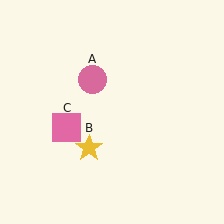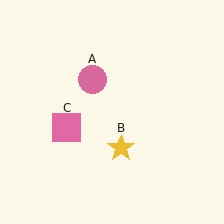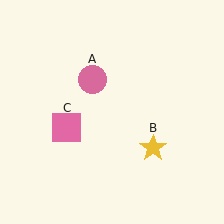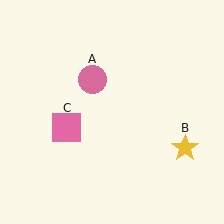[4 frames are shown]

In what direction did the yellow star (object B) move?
The yellow star (object B) moved right.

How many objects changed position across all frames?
1 object changed position: yellow star (object B).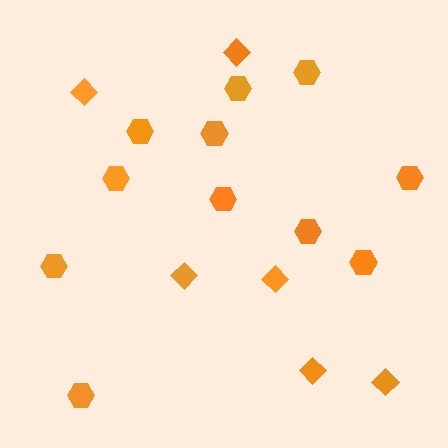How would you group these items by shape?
There are 2 groups: one group of hexagons (11) and one group of diamonds (6).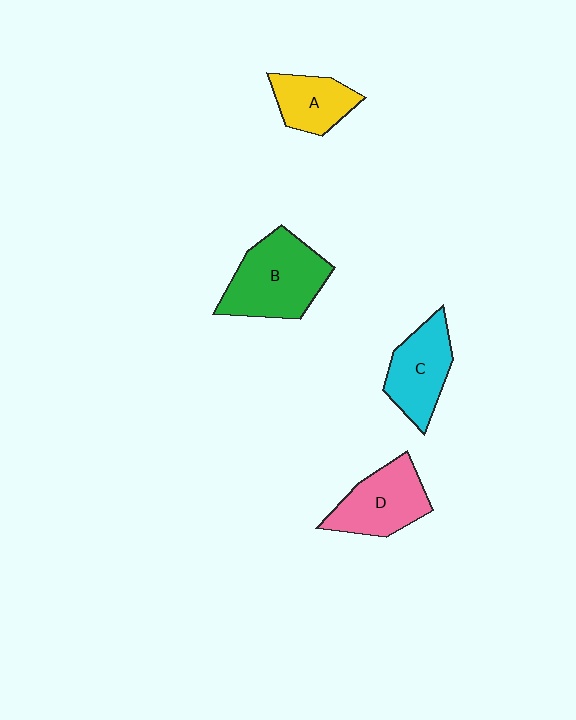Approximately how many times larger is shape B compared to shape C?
Approximately 1.3 times.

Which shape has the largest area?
Shape B (green).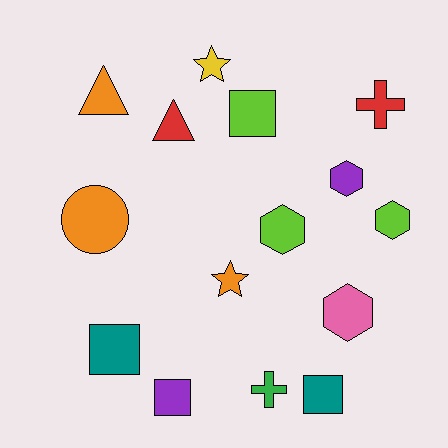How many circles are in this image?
There is 1 circle.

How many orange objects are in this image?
There are 3 orange objects.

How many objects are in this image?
There are 15 objects.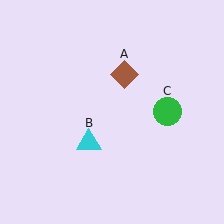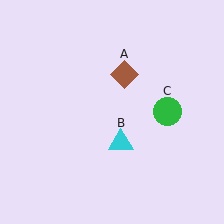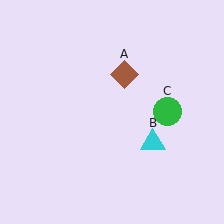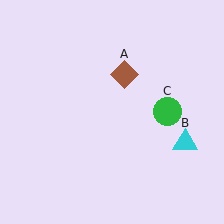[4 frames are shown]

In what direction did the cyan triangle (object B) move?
The cyan triangle (object B) moved right.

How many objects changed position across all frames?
1 object changed position: cyan triangle (object B).